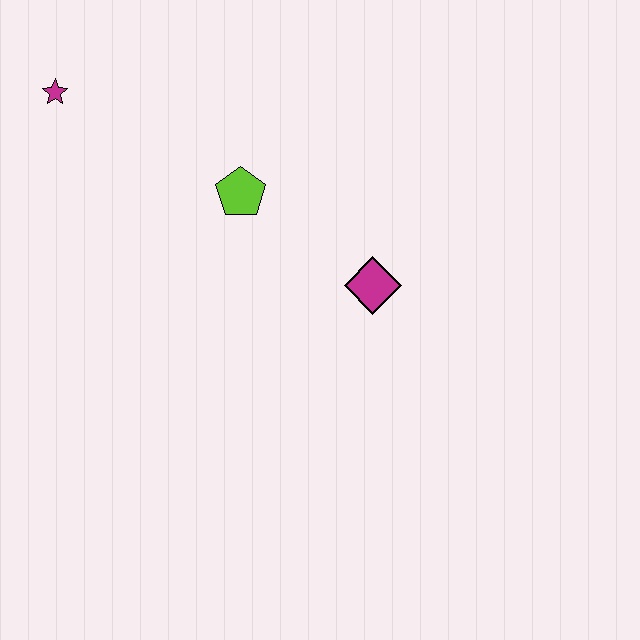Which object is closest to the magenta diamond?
The lime pentagon is closest to the magenta diamond.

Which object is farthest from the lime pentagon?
The magenta star is farthest from the lime pentagon.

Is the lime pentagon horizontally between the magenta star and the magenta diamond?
Yes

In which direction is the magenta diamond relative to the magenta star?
The magenta diamond is to the right of the magenta star.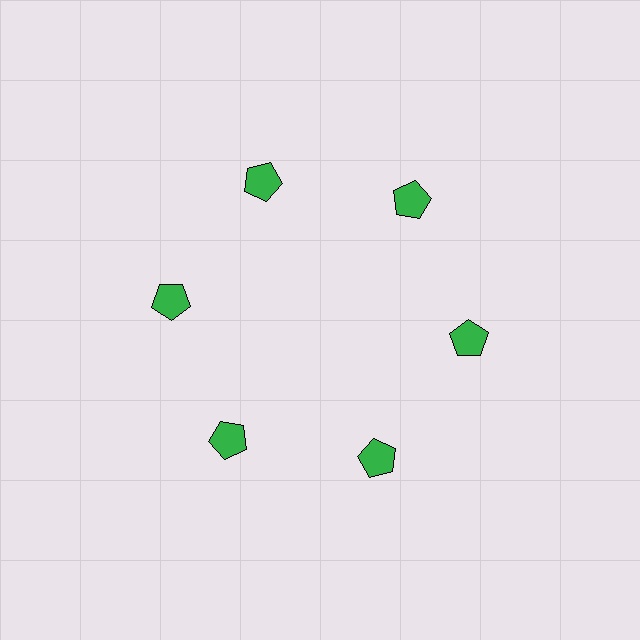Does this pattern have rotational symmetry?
Yes, this pattern has 6-fold rotational symmetry. It looks the same after rotating 60 degrees around the center.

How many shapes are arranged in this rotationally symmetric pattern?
There are 6 shapes, arranged in 6 groups of 1.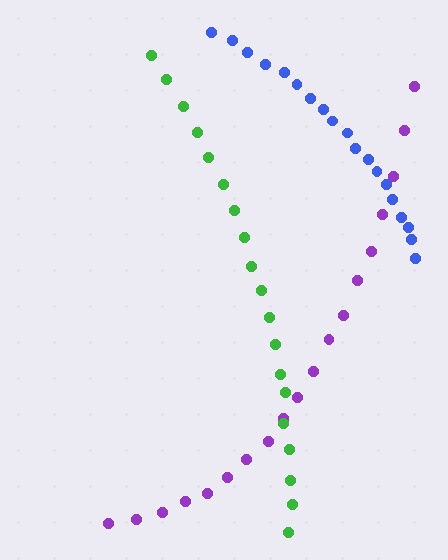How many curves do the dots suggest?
There are 3 distinct paths.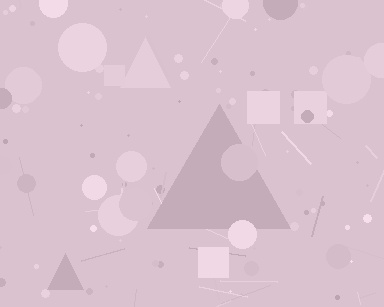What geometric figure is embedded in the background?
A triangle is embedded in the background.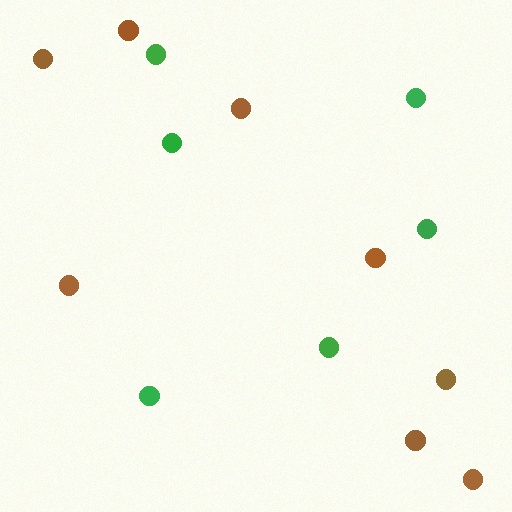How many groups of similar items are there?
There are 2 groups: one group of green circles (6) and one group of brown circles (8).